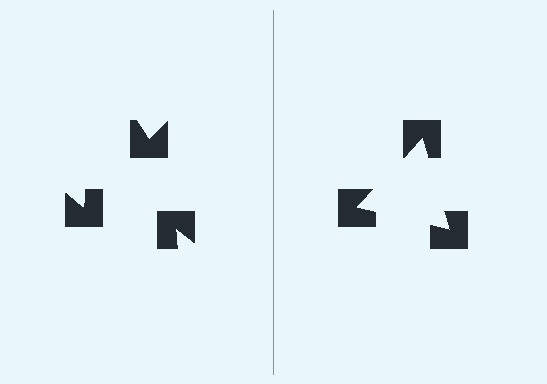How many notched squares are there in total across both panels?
6 — 3 on each side.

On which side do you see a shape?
An illusory triangle appears on the right side. On the left side the wedge cuts are rotated, so no coherent shape forms.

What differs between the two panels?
The notched squares are positioned identically on both sides; only the wedge orientations differ. On the right they align to a triangle; on the left they are misaligned.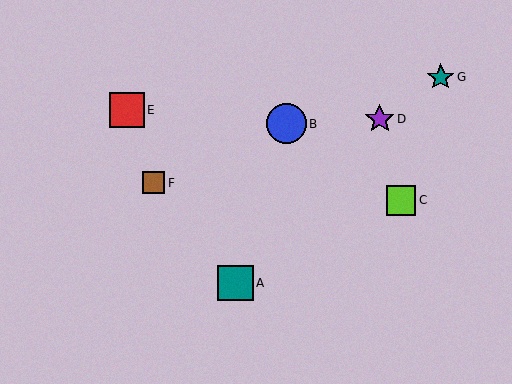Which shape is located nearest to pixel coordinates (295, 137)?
The blue circle (labeled B) at (286, 124) is nearest to that location.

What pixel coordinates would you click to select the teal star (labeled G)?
Click at (441, 77) to select the teal star G.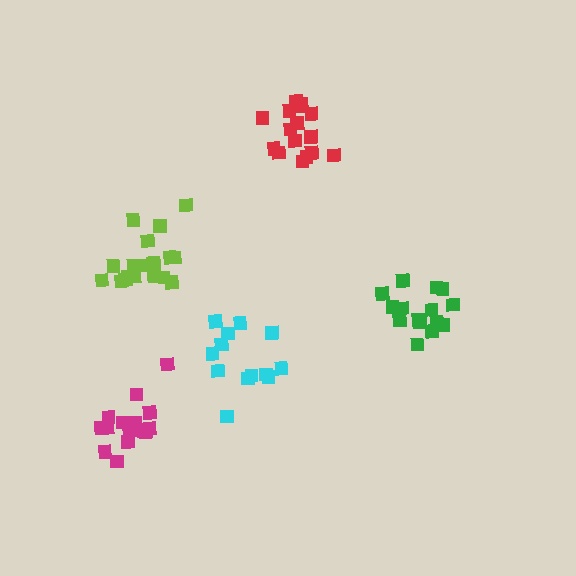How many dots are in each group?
Group 1: 17 dots, Group 2: 15 dots, Group 3: 18 dots, Group 4: 13 dots, Group 5: 17 dots (80 total).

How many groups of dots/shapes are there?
There are 5 groups.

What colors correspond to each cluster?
The clusters are colored: red, green, lime, cyan, magenta.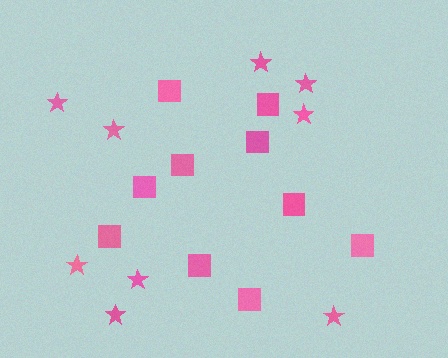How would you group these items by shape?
There are 2 groups: one group of stars (9) and one group of squares (10).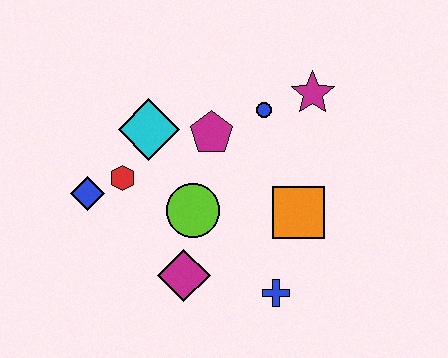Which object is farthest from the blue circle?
The blue diamond is farthest from the blue circle.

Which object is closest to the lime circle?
The magenta diamond is closest to the lime circle.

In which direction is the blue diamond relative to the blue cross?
The blue diamond is to the left of the blue cross.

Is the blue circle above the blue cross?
Yes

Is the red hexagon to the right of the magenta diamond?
No